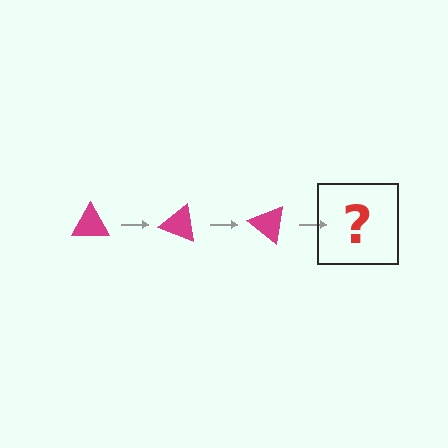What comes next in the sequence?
The next element should be a magenta triangle rotated 60 degrees.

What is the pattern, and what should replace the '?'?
The pattern is that the triangle rotates 20 degrees each step. The '?' should be a magenta triangle rotated 60 degrees.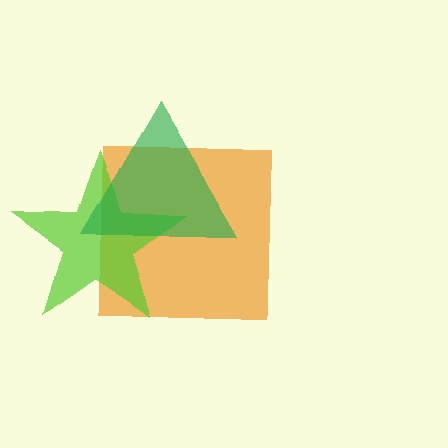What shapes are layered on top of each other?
The layered shapes are: an orange square, a lime star, a green triangle.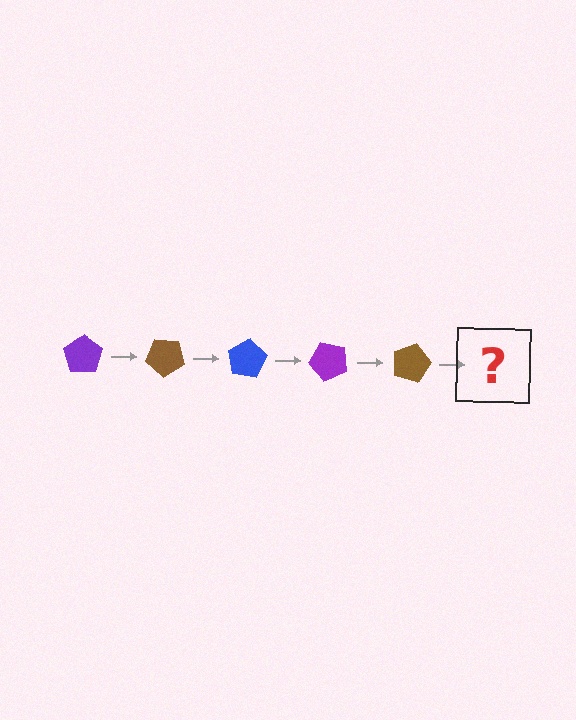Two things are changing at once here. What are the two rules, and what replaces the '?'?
The two rules are that it rotates 40 degrees each step and the color cycles through purple, brown, and blue. The '?' should be a blue pentagon, rotated 200 degrees from the start.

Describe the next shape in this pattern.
It should be a blue pentagon, rotated 200 degrees from the start.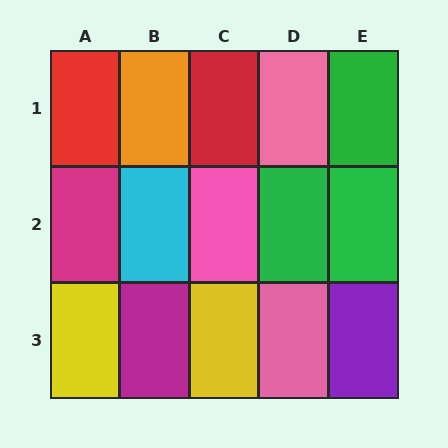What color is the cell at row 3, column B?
Magenta.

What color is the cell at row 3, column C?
Yellow.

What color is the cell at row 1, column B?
Orange.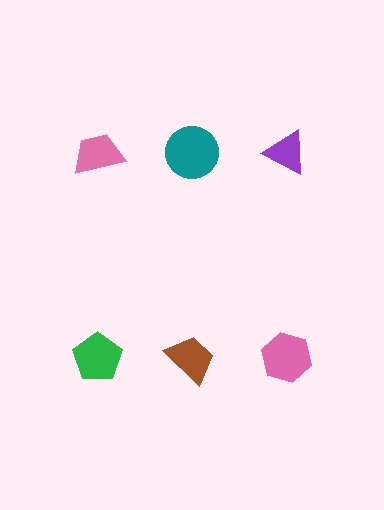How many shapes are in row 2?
3 shapes.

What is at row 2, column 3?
A pink hexagon.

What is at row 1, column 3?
A purple triangle.